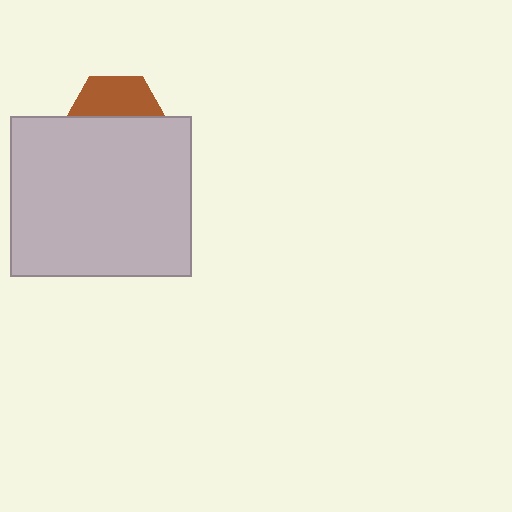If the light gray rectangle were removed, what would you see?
You would see the complete brown hexagon.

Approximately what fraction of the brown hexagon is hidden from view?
Roughly 59% of the brown hexagon is hidden behind the light gray rectangle.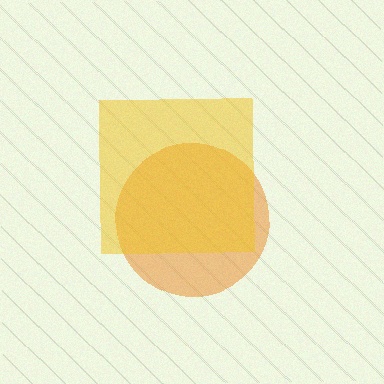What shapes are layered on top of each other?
The layered shapes are: an orange circle, a yellow square.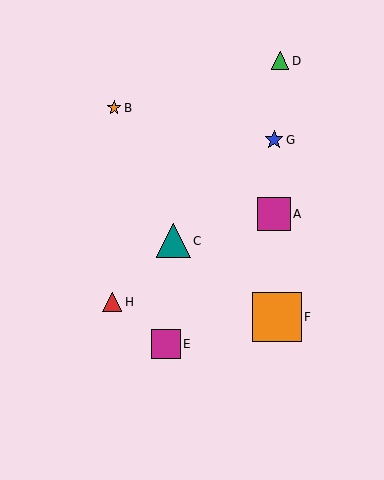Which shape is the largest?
The orange square (labeled F) is the largest.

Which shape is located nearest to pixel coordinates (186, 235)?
The teal triangle (labeled C) at (173, 241) is nearest to that location.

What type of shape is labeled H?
Shape H is a red triangle.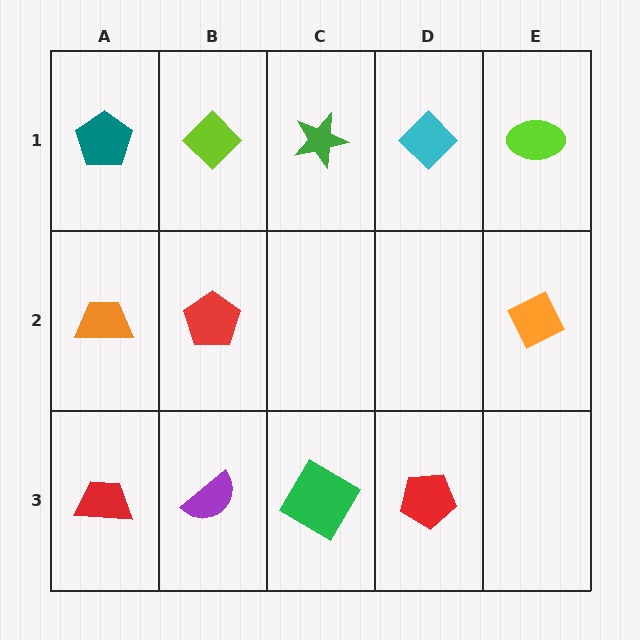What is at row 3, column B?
A purple semicircle.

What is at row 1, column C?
A green star.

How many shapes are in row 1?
5 shapes.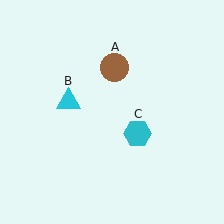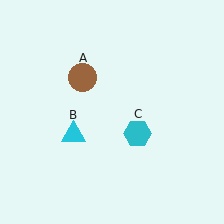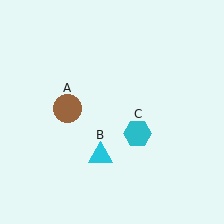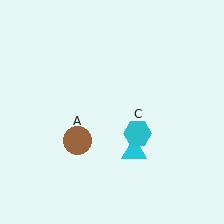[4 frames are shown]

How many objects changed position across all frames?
2 objects changed position: brown circle (object A), cyan triangle (object B).